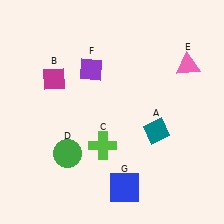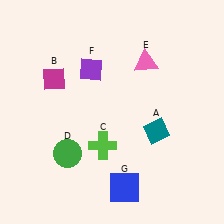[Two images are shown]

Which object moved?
The pink triangle (E) moved left.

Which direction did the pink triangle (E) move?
The pink triangle (E) moved left.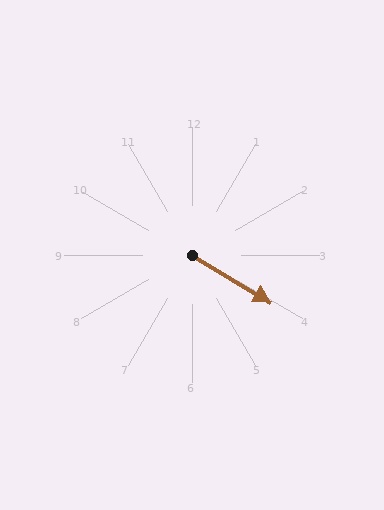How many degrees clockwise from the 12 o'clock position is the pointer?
Approximately 121 degrees.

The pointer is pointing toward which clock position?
Roughly 4 o'clock.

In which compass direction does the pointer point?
Southeast.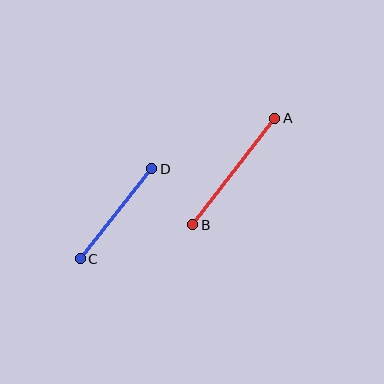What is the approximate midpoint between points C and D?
The midpoint is at approximately (116, 214) pixels.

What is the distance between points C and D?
The distance is approximately 115 pixels.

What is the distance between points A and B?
The distance is approximately 134 pixels.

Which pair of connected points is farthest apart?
Points A and B are farthest apart.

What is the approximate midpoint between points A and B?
The midpoint is at approximately (234, 172) pixels.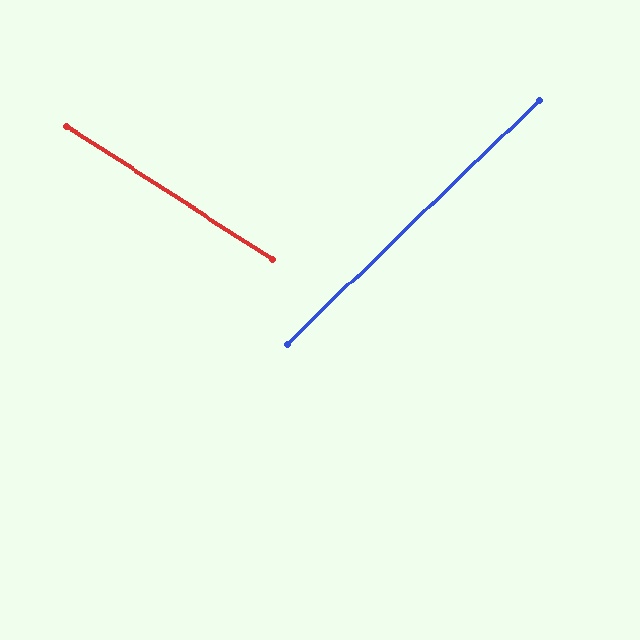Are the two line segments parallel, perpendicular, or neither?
Neither parallel nor perpendicular — they differ by about 77°.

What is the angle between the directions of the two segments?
Approximately 77 degrees.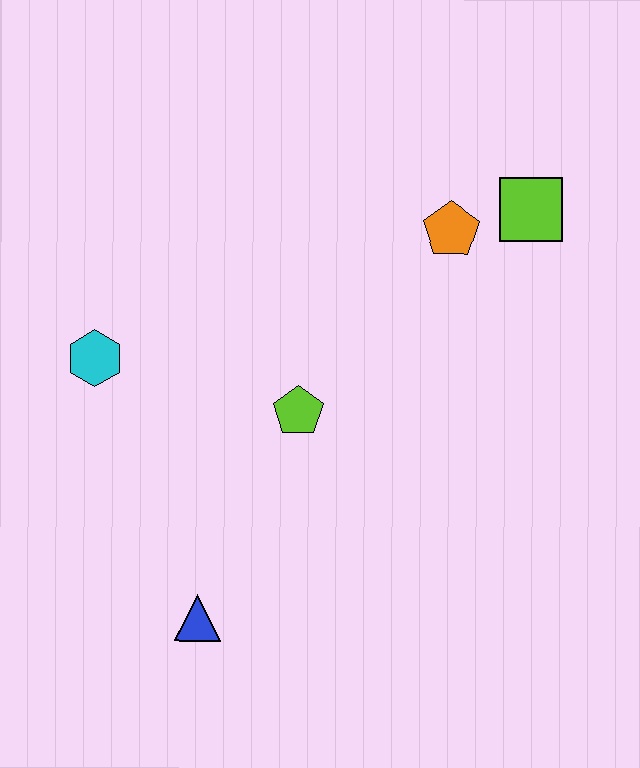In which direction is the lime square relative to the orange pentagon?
The lime square is to the right of the orange pentagon.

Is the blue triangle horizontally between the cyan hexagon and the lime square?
Yes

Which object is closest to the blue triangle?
The lime pentagon is closest to the blue triangle.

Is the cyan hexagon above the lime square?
No